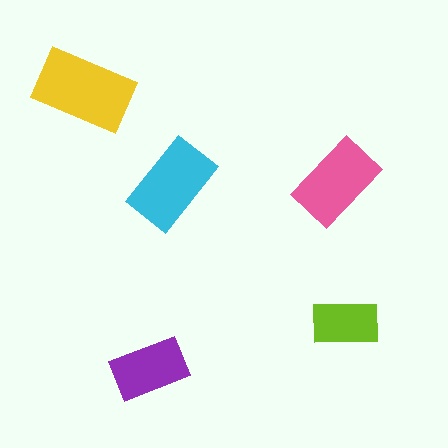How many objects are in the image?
There are 5 objects in the image.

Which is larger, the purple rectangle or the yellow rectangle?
The yellow one.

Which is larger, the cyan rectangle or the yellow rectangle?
The yellow one.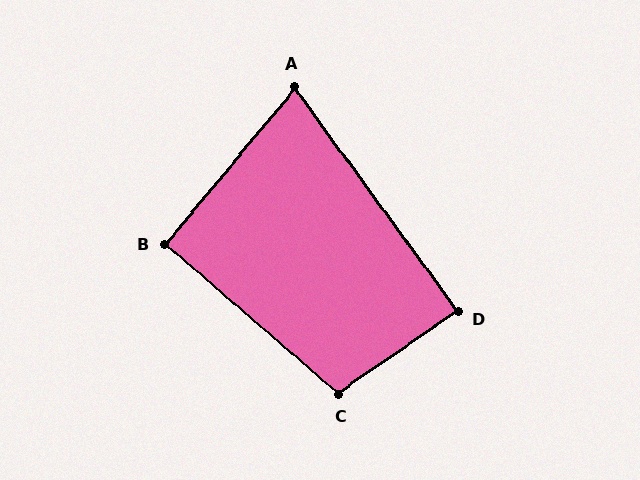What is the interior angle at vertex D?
Approximately 89 degrees (approximately right).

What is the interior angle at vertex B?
Approximately 91 degrees (approximately right).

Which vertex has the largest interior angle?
C, at approximately 104 degrees.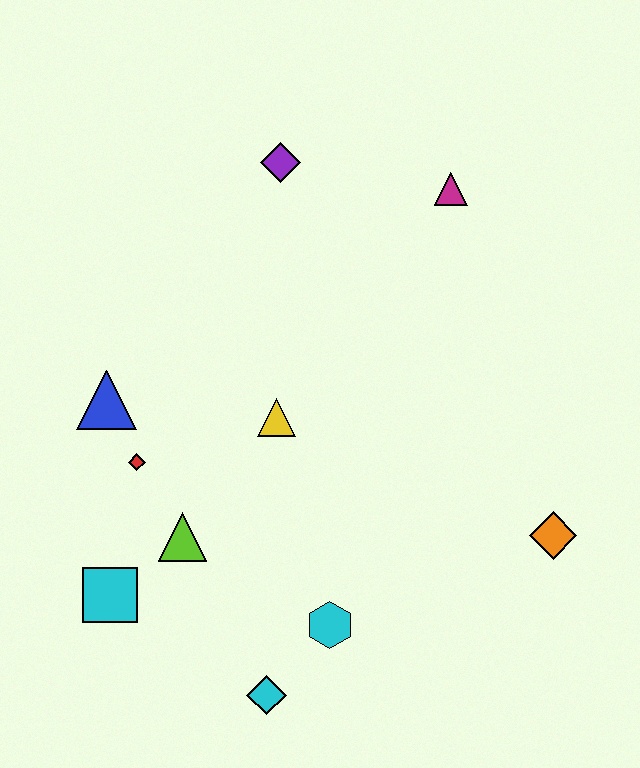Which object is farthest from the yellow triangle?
The orange diamond is farthest from the yellow triangle.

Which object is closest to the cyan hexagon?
The cyan diamond is closest to the cyan hexagon.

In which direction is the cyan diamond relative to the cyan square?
The cyan diamond is to the right of the cyan square.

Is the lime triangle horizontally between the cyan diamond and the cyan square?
Yes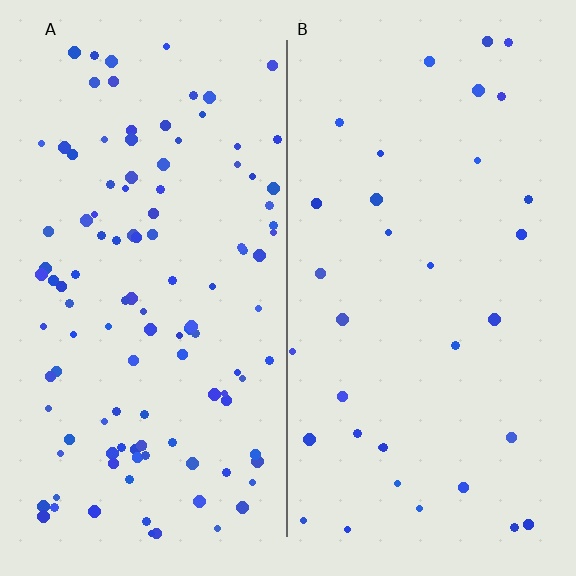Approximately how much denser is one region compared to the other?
Approximately 3.3× — region A over region B.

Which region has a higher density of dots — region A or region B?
A (the left).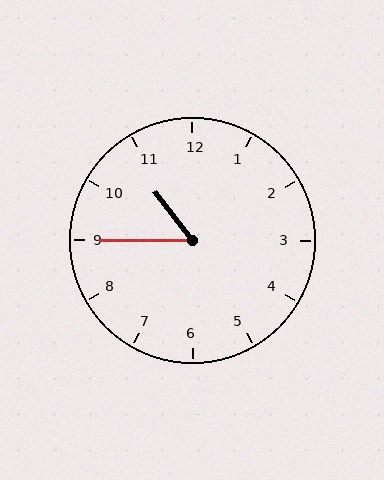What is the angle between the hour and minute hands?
Approximately 52 degrees.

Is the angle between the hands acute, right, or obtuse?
It is acute.